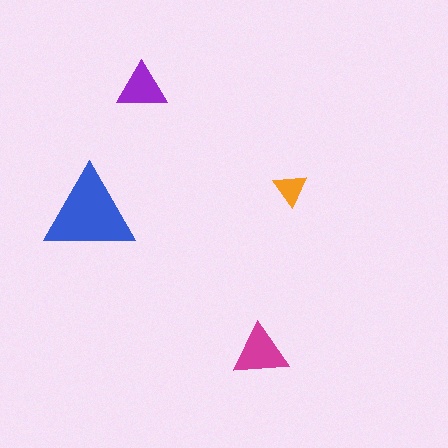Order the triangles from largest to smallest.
the blue one, the magenta one, the purple one, the orange one.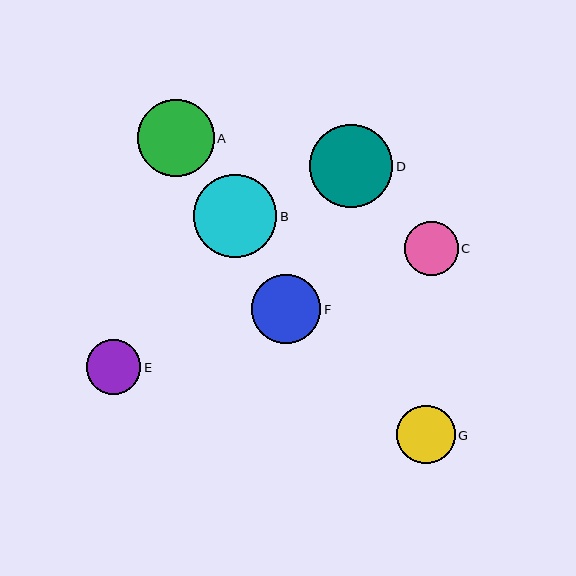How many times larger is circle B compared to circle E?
Circle B is approximately 1.5 times the size of circle E.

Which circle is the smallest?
Circle C is the smallest with a size of approximately 54 pixels.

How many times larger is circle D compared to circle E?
Circle D is approximately 1.5 times the size of circle E.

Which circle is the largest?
Circle D is the largest with a size of approximately 83 pixels.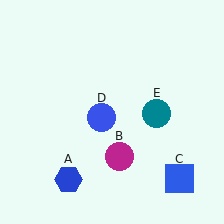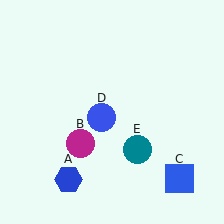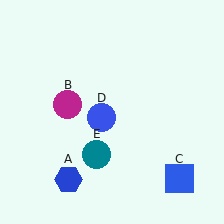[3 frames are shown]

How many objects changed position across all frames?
2 objects changed position: magenta circle (object B), teal circle (object E).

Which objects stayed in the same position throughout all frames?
Blue hexagon (object A) and blue square (object C) and blue circle (object D) remained stationary.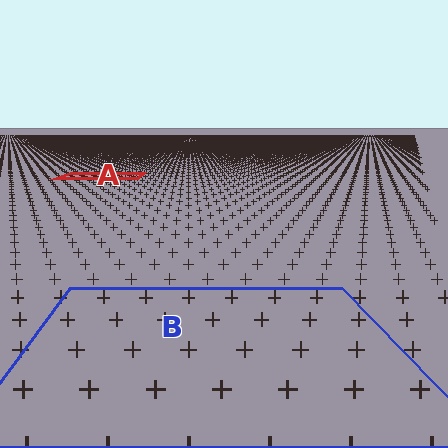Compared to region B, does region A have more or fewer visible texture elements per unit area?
Region A has more texture elements per unit area — they are packed more densely because it is farther away.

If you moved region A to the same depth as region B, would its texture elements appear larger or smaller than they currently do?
They would appear larger. At a closer depth, the same texture elements are projected at a bigger on-screen size.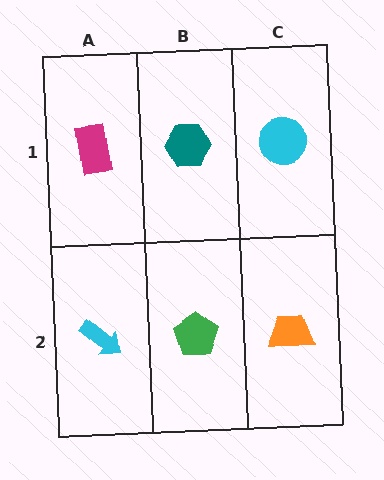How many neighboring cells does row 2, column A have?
2.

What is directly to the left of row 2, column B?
A cyan arrow.